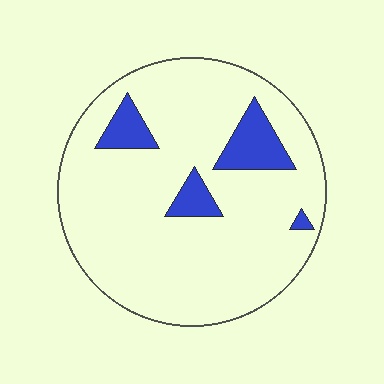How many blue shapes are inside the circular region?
4.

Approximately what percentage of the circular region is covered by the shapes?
Approximately 10%.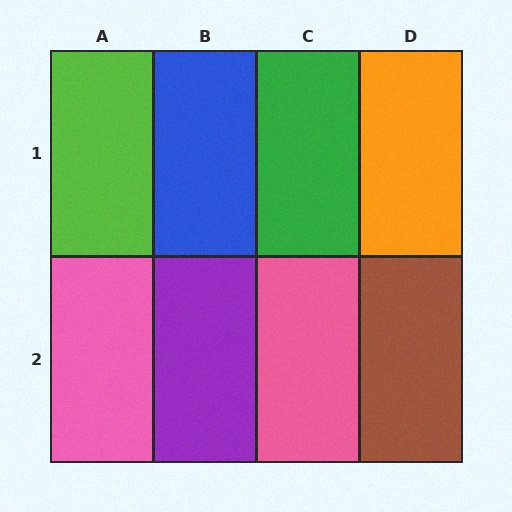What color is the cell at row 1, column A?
Lime.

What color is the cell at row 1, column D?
Orange.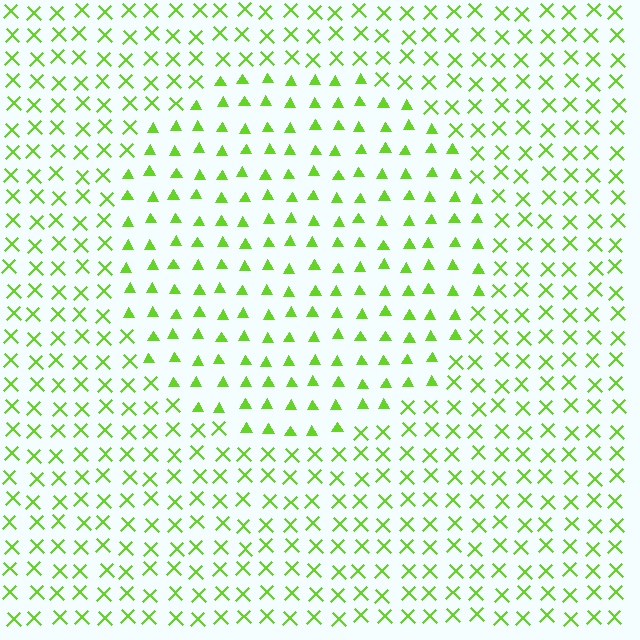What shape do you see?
I see a circle.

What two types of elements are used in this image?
The image uses triangles inside the circle region and X marks outside it.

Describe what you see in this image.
The image is filled with small lime elements arranged in a uniform grid. A circle-shaped region contains triangles, while the surrounding area contains X marks. The boundary is defined purely by the change in element shape.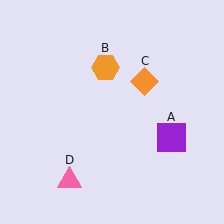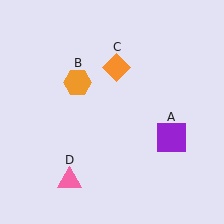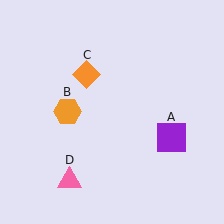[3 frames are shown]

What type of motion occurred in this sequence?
The orange hexagon (object B), orange diamond (object C) rotated counterclockwise around the center of the scene.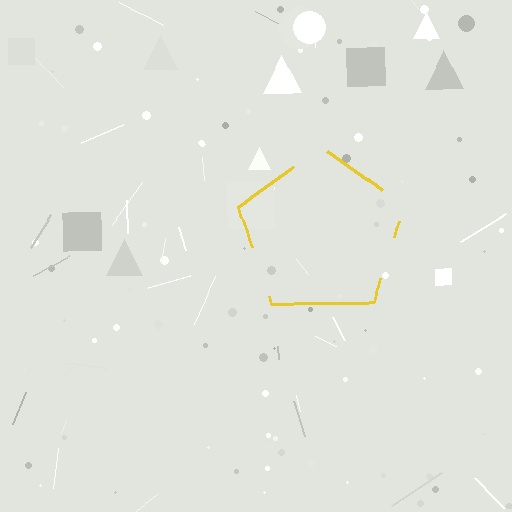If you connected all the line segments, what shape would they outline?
They would outline a pentagon.